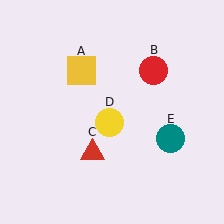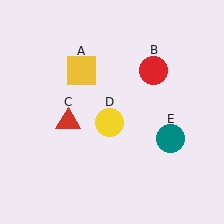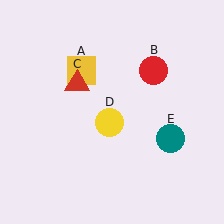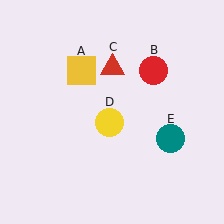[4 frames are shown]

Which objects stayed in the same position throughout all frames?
Yellow square (object A) and red circle (object B) and yellow circle (object D) and teal circle (object E) remained stationary.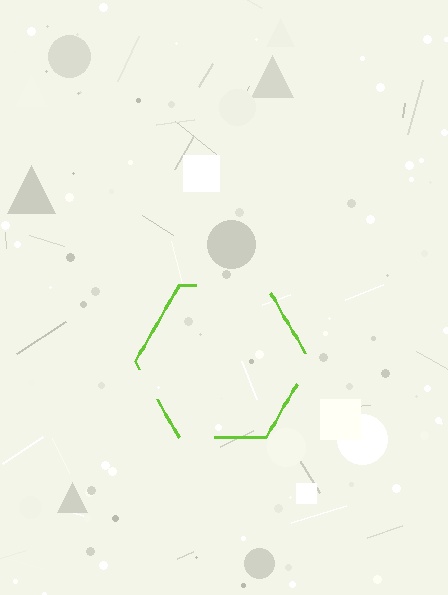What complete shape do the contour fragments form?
The contour fragments form a hexagon.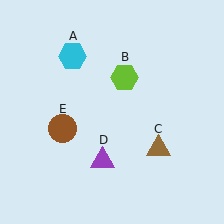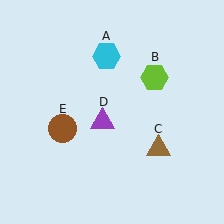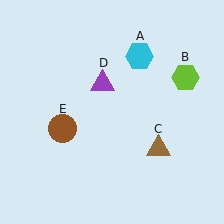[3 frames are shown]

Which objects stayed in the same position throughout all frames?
Brown triangle (object C) and brown circle (object E) remained stationary.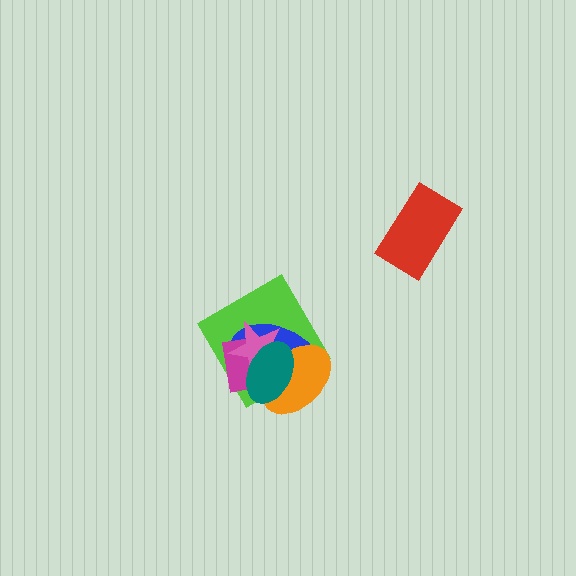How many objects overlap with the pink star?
5 objects overlap with the pink star.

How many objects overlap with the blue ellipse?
5 objects overlap with the blue ellipse.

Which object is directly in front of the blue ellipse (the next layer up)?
The magenta square is directly in front of the blue ellipse.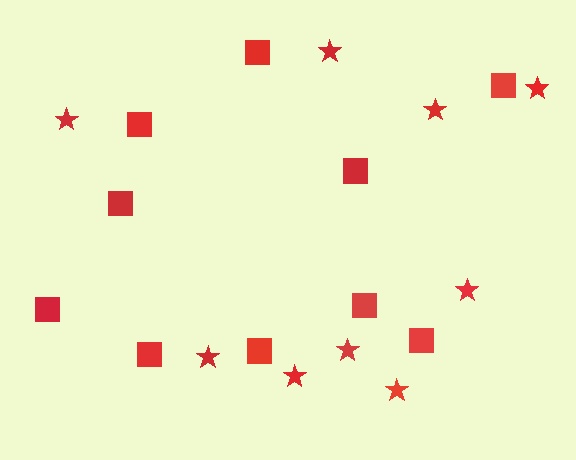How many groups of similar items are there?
There are 2 groups: one group of stars (9) and one group of squares (10).